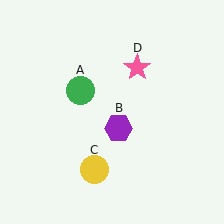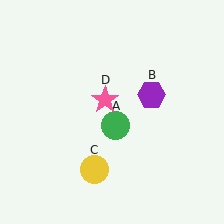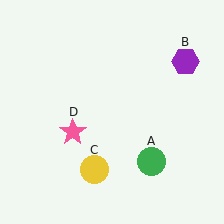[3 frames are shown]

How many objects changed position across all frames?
3 objects changed position: green circle (object A), purple hexagon (object B), pink star (object D).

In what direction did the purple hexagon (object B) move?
The purple hexagon (object B) moved up and to the right.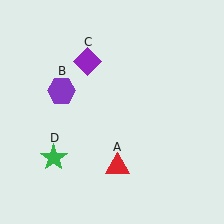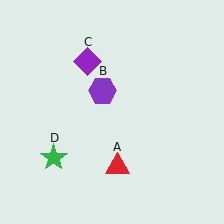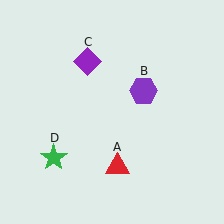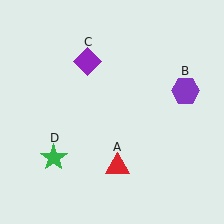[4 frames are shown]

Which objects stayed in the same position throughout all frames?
Red triangle (object A) and purple diamond (object C) and green star (object D) remained stationary.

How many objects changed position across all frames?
1 object changed position: purple hexagon (object B).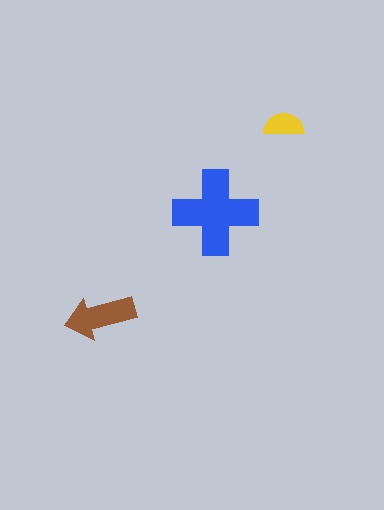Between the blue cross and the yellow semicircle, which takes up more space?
The blue cross.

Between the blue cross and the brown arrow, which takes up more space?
The blue cross.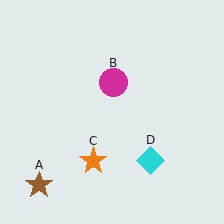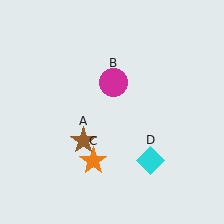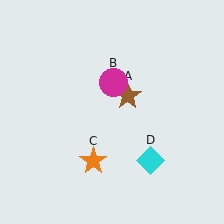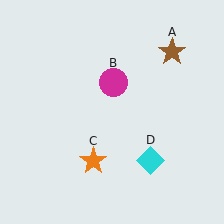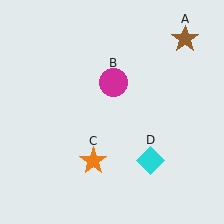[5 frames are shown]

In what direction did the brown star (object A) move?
The brown star (object A) moved up and to the right.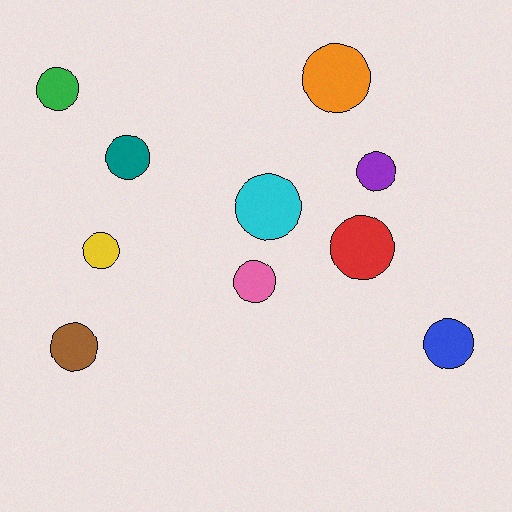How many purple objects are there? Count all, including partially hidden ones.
There is 1 purple object.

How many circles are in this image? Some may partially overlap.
There are 10 circles.